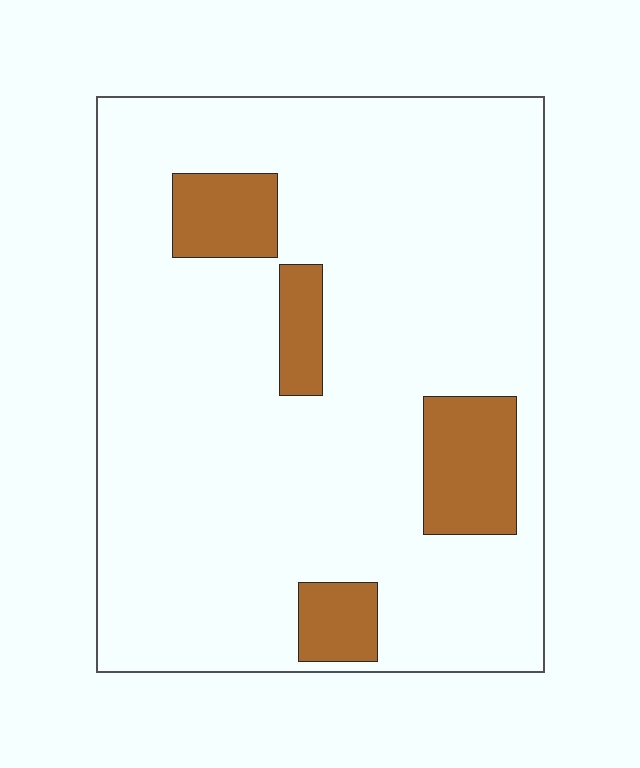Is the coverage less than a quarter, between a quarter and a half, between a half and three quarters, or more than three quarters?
Less than a quarter.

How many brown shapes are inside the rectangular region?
4.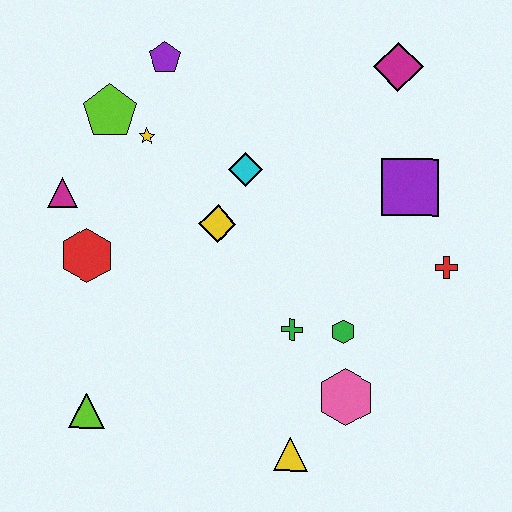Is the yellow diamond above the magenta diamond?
No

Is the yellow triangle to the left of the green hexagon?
Yes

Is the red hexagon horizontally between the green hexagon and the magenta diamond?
No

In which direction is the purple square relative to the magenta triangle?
The purple square is to the right of the magenta triangle.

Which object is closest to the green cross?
The green hexagon is closest to the green cross.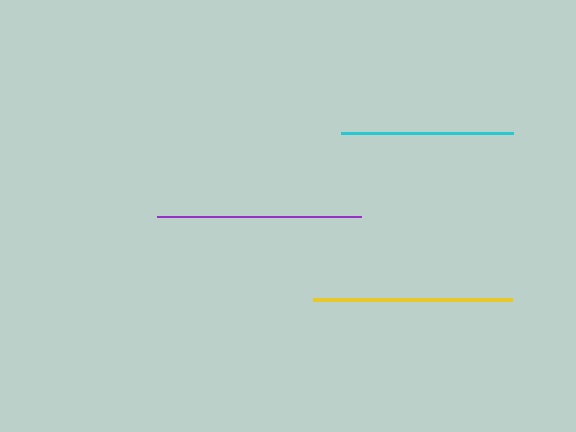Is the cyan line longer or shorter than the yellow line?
The yellow line is longer than the cyan line.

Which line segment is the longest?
The purple line is the longest at approximately 205 pixels.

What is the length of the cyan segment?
The cyan segment is approximately 172 pixels long.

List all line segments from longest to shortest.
From longest to shortest: purple, yellow, cyan.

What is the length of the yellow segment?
The yellow segment is approximately 198 pixels long.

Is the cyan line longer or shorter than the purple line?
The purple line is longer than the cyan line.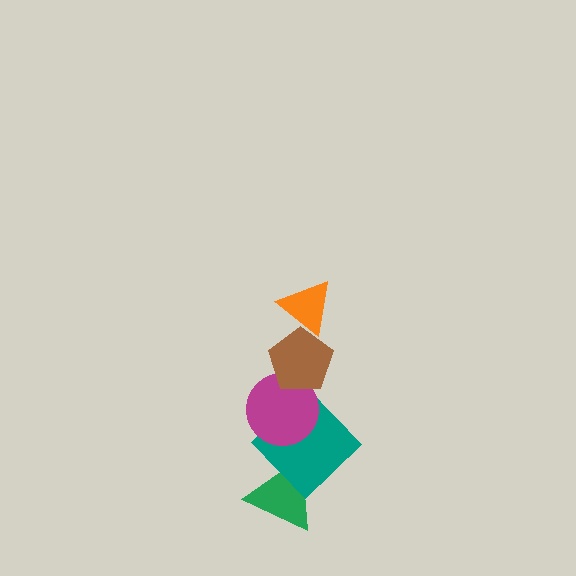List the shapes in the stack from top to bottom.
From top to bottom: the orange triangle, the brown pentagon, the magenta circle, the teal diamond, the green triangle.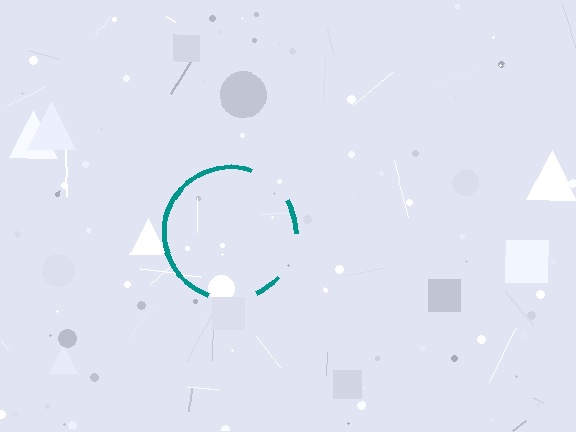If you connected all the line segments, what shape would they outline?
They would outline a circle.